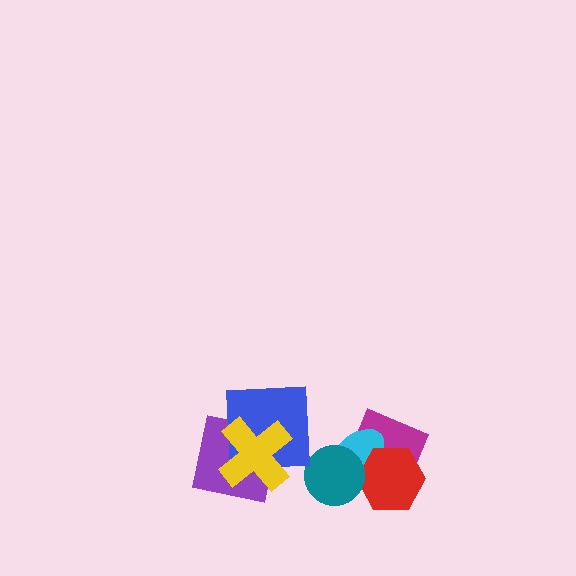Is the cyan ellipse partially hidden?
Yes, it is partially covered by another shape.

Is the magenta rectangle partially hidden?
Yes, it is partially covered by another shape.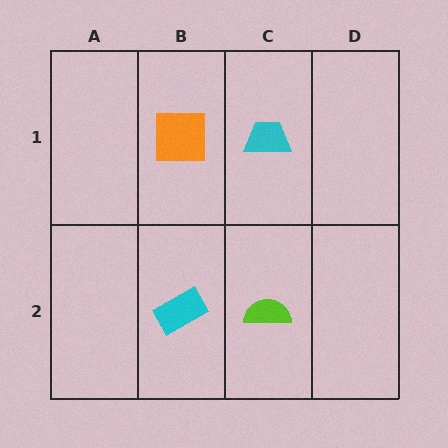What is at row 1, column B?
An orange square.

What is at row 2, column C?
A lime semicircle.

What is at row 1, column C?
A cyan trapezoid.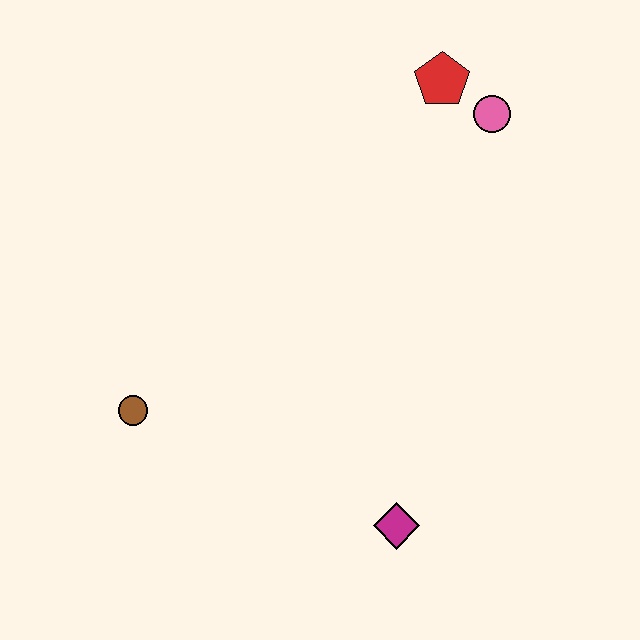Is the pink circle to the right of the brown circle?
Yes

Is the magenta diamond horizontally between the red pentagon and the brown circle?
Yes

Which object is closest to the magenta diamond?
The brown circle is closest to the magenta diamond.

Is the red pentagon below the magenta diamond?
No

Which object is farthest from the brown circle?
The pink circle is farthest from the brown circle.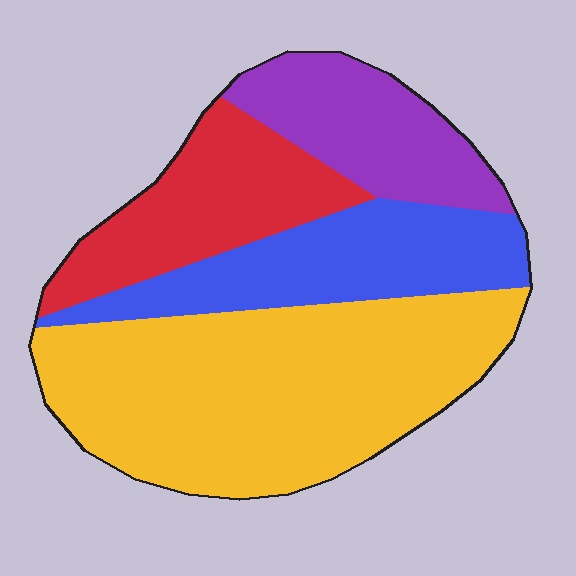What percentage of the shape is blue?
Blue takes up about one fifth (1/5) of the shape.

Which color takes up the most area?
Yellow, at roughly 45%.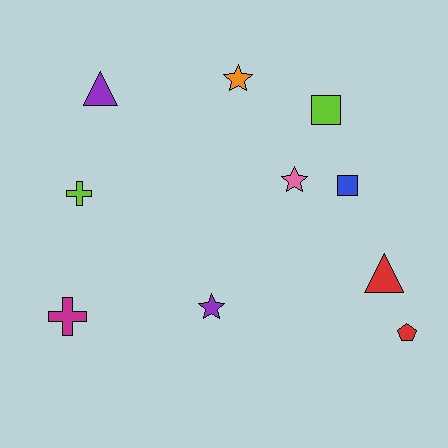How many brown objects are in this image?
There are no brown objects.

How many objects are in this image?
There are 10 objects.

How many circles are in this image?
There are no circles.